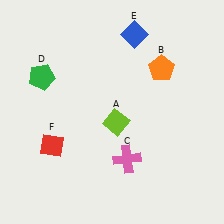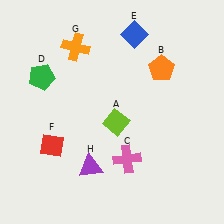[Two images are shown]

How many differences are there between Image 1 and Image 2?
There are 2 differences between the two images.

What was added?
An orange cross (G), a purple triangle (H) were added in Image 2.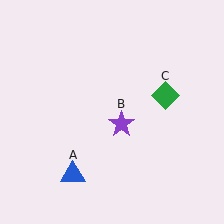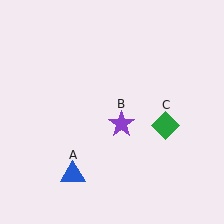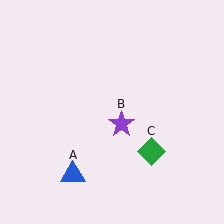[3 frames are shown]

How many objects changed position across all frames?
1 object changed position: green diamond (object C).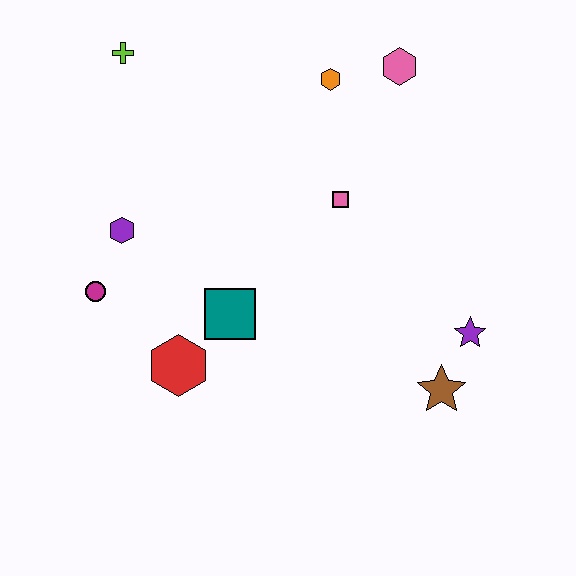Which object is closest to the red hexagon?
The teal square is closest to the red hexagon.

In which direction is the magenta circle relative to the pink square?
The magenta circle is to the left of the pink square.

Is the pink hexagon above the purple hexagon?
Yes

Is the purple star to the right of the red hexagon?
Yes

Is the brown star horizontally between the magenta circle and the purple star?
Yes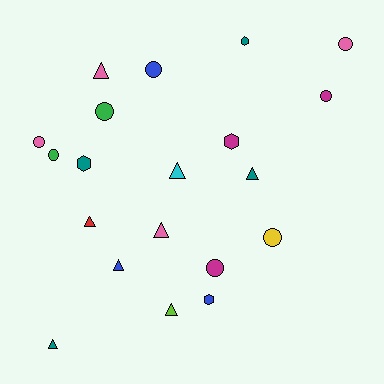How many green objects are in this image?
There are 2 green objects.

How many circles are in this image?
There are 8 circles.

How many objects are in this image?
There are 20 objects.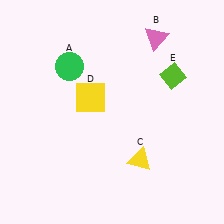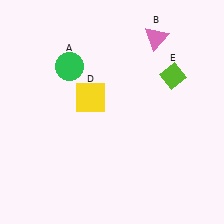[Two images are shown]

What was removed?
The yellow triangle (C) was removed in Image 2.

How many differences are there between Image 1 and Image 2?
There is 1 difference between the two images.